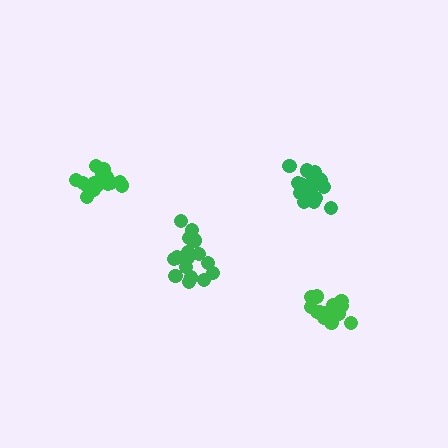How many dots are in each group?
Group 1: 16 dots, Group 2: 20 dots, Group 3: 18 dots, Group 4: 18 dots (72 total).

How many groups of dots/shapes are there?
There are 4 groups.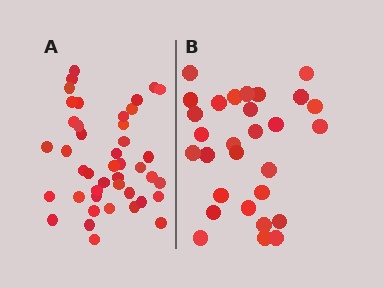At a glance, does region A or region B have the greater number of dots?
Region A (the left region) has more dots.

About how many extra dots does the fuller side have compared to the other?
Region A has approximately 15 more dots than region B.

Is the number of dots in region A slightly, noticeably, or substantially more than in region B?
Region A has substantially more. The ratio is roughly 1.5 to 1.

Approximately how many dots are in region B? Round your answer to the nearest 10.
About 30 dots. (The exact count is 29, which rounds to 30.)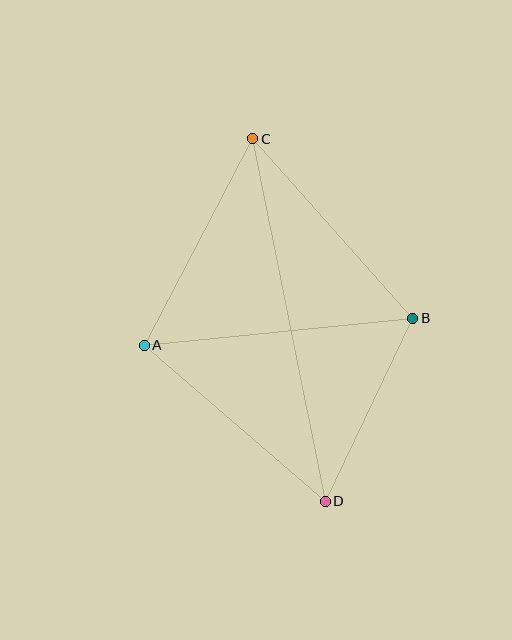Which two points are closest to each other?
Points B and D are closest to each other.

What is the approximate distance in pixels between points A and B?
The distance between A and B is approximately 270 pixels.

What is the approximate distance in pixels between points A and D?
The distance between A and D is approximately 239 pixels.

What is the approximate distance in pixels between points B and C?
The distance between B and C is approximately 241 pixels.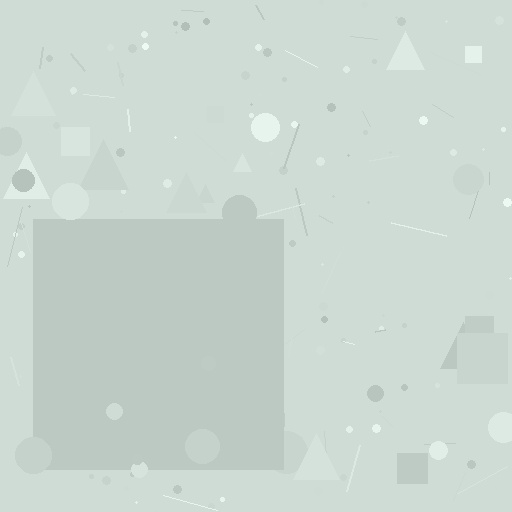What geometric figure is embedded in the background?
A square is embedded in the background.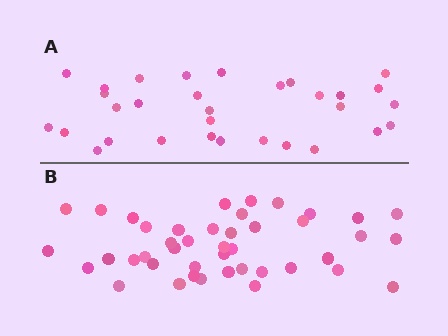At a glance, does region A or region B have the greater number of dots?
Region B (the bottom region) has more dots.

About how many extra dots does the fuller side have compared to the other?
Region B has roughly 12 or so more dots than region A.